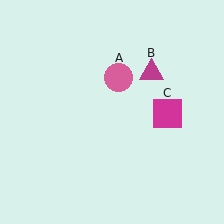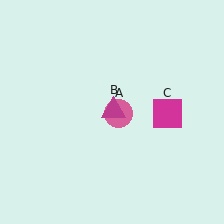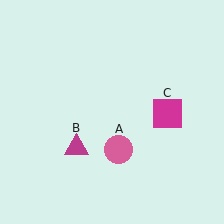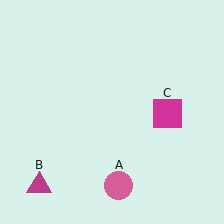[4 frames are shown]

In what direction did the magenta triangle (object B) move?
The magenta triangle (object B) moved down and to the left.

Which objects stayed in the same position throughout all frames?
Magenta square (object C) remained stationary.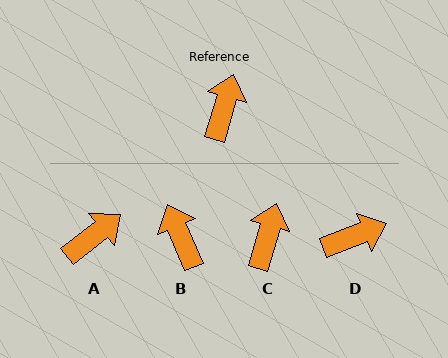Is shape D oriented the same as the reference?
No, it is off by about 53 degrees.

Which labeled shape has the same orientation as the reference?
C.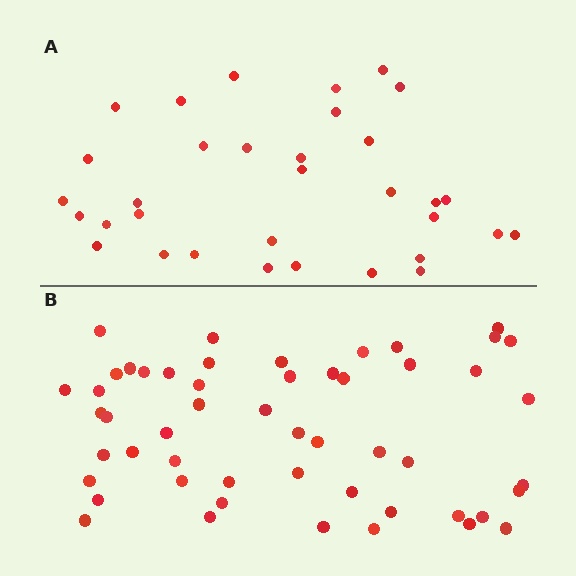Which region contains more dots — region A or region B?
Region B (the bottom region) has more dots.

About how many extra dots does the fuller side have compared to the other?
Region B has approximately 20 more dots than region A.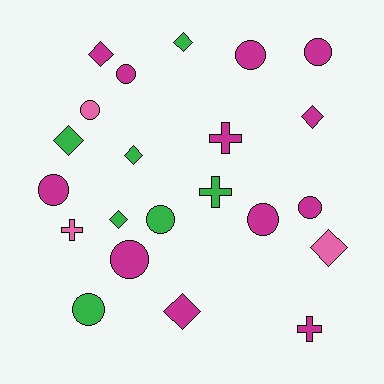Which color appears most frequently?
Magenta, with 12 objects.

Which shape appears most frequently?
Circle, with 10 objects.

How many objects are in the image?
There are 22 objects.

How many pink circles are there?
There is 1 pink circle.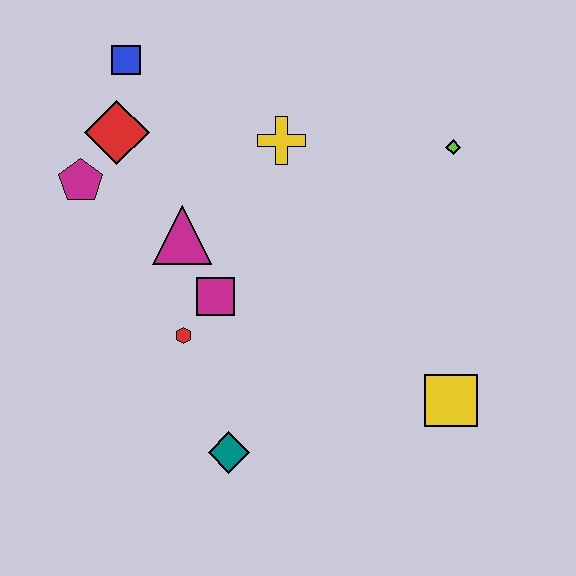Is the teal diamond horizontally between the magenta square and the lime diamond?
Yes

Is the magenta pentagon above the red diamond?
No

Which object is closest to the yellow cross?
The magenta triangle is closest to the yellow cross.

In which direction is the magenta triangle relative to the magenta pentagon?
The magenta triangle is to the right of the magenta pentagon.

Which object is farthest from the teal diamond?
The blue square is farthest from the teal diamond.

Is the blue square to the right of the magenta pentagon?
Yes